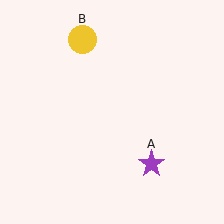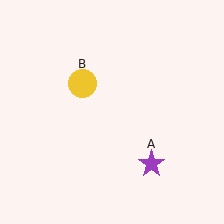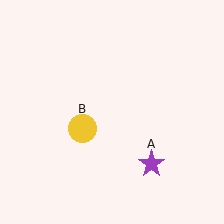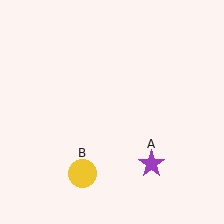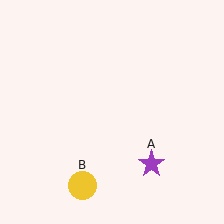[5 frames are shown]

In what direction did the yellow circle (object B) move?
The yellow circle (object B) moved down.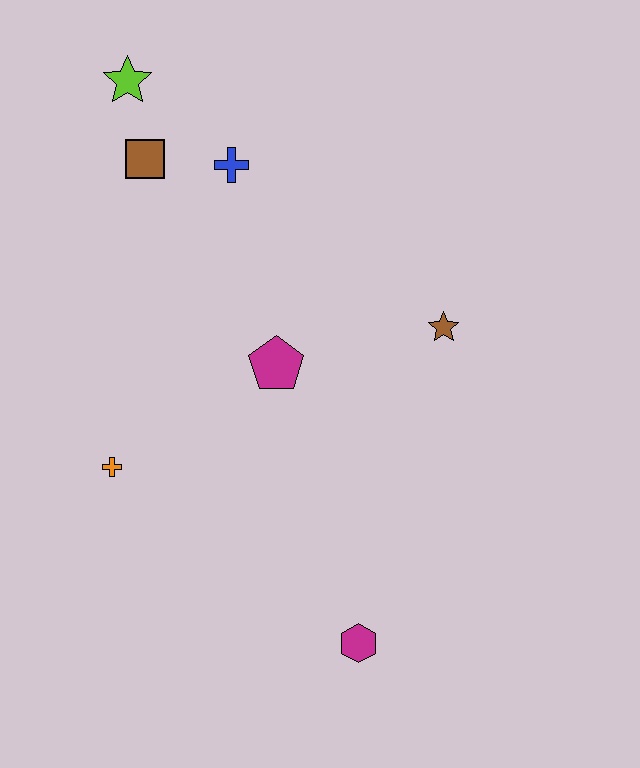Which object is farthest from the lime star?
The magenta hexagon is farthest from the lime star.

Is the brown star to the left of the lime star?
No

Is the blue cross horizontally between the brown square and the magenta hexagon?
Yes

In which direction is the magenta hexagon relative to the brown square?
The magenta hexagon is below the brown square.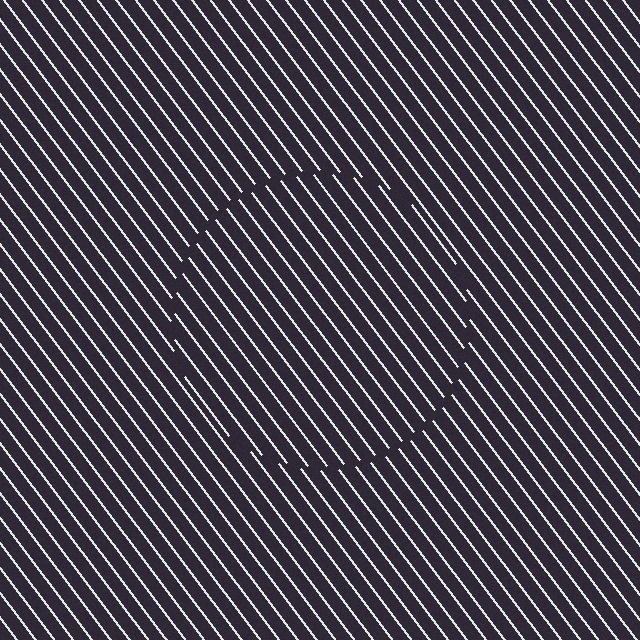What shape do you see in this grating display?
An illusory circle. The interior of the shape contains the same grating, shifted by half a period — the contour is defined by the phase discontinuity where line-ends from the inner and outer gratings abut.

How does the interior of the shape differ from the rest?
The interior of the shape contains the same grating, shifted by half a period — the contour is defined by the phase discontinuity where line-ends from the inner and outer gratings abut.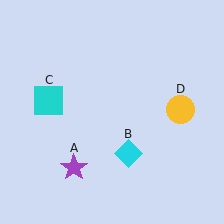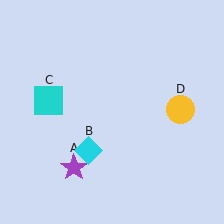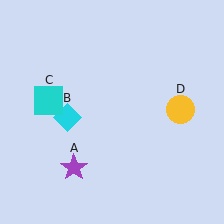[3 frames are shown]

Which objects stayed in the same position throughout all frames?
Purple star (object A) and cyan square (object C) and yellow circle (object D) remained stationary.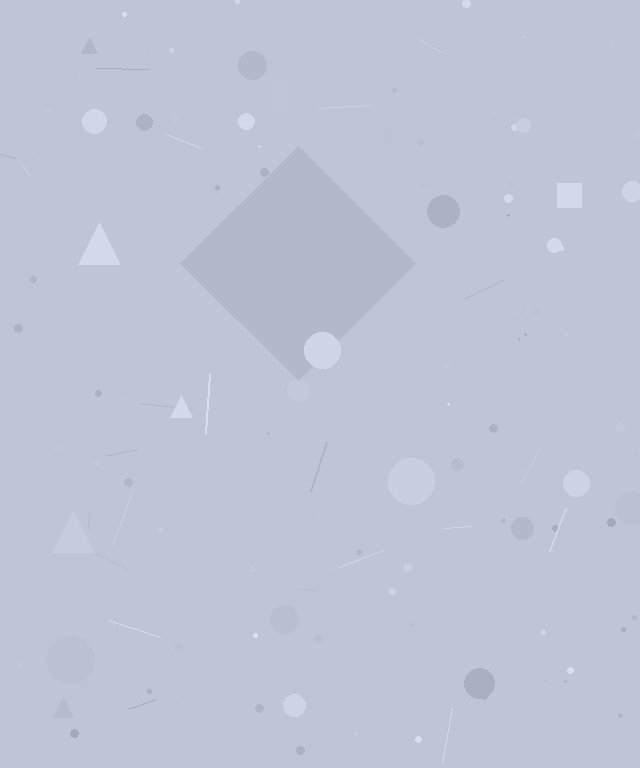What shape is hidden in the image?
A diamond is hidden in the image.